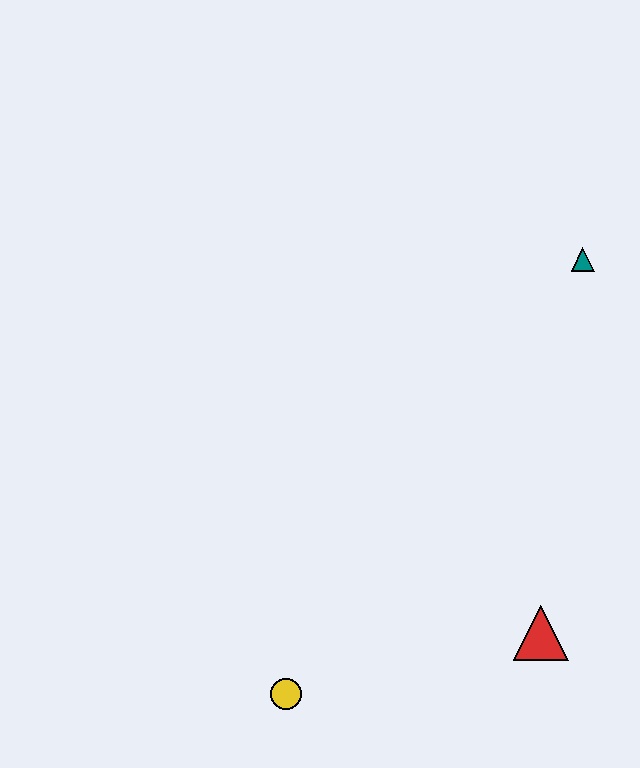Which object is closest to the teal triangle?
The red triangle is closest to the teal triangle.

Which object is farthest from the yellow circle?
The teal triangle is farthest from the yellow circle.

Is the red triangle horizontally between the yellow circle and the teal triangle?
Yes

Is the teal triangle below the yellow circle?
No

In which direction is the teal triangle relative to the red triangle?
The teal triangle is above the red triangle.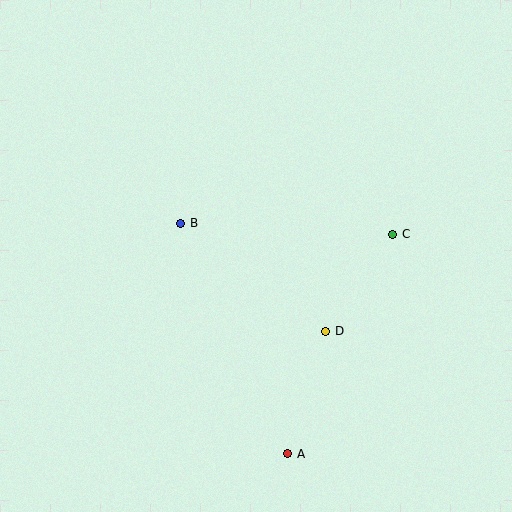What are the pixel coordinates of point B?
Point B is at (181, 223).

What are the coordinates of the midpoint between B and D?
The midpoint between B and D is at (253, 277).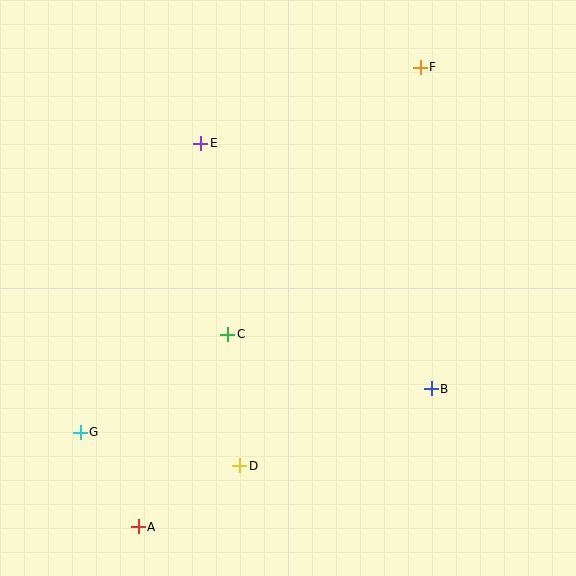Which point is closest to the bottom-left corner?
Point A is closest to the bottom-left corner.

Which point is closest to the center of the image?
Point C at (228, 334) is closest to the center.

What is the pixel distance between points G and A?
The distance between G and A is 111 pixels.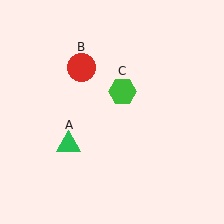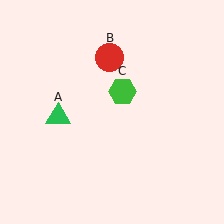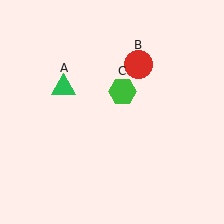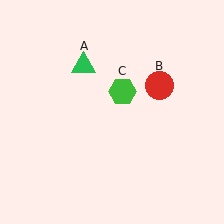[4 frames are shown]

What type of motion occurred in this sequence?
The green triangle (object A), red circle (object B) rotated clockwise around the center of the scene.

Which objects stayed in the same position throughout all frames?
Green hexagon (object C) remained stationary.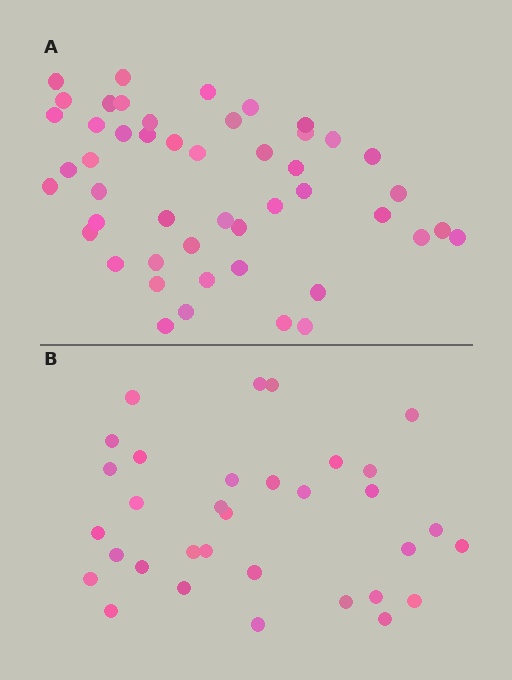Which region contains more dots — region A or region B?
Region A (the top region) has more dots.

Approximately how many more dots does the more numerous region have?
Region A has approximately 15 more dots than region B.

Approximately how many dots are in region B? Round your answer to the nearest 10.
About 30 dots. (The exact count is 33, which rounds to 30.)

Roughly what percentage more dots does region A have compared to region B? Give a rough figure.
About 45% more.